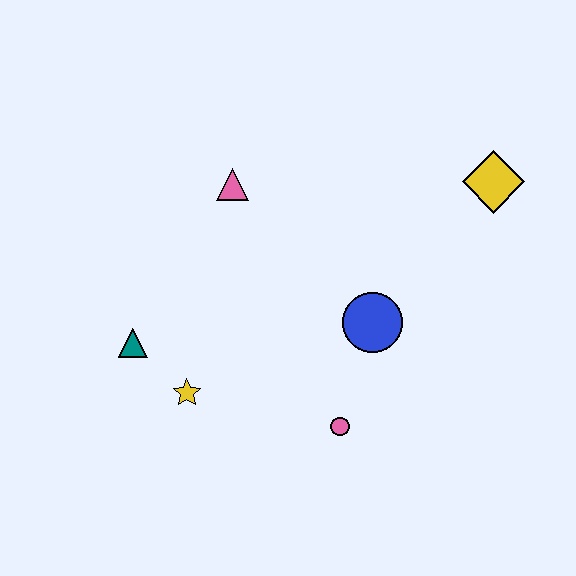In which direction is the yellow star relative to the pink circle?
The yellow star is to the left of the pink circle.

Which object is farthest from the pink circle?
The yellow diamond is farthest from the pink circle.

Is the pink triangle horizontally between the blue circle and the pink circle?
No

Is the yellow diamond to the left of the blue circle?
No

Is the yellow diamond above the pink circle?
Yes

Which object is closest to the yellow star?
The teal triangle is closest to the yellow star.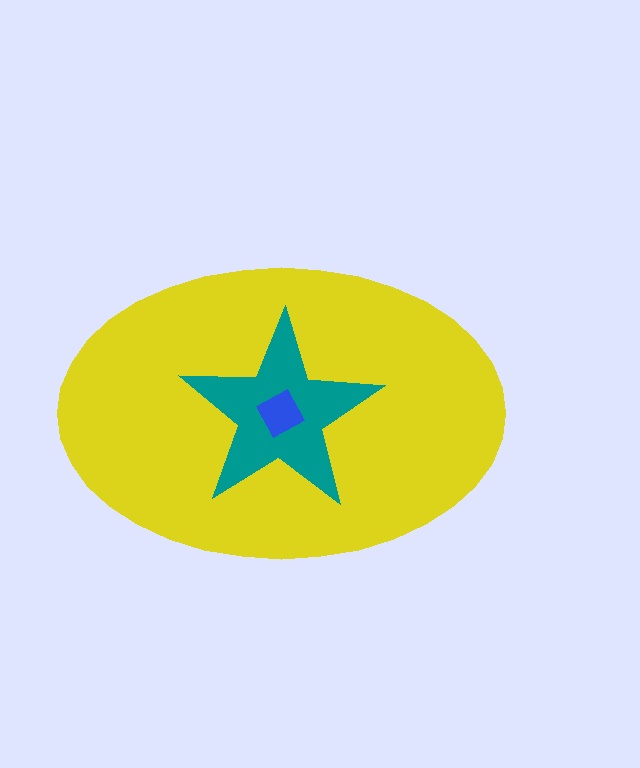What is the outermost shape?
The yellow ellipse.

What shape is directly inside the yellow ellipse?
The teal star.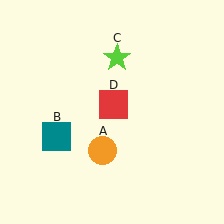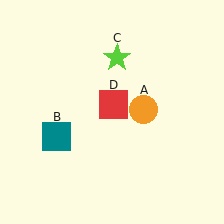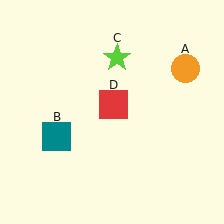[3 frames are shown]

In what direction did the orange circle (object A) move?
The orange circle (object A) moved up and to the right.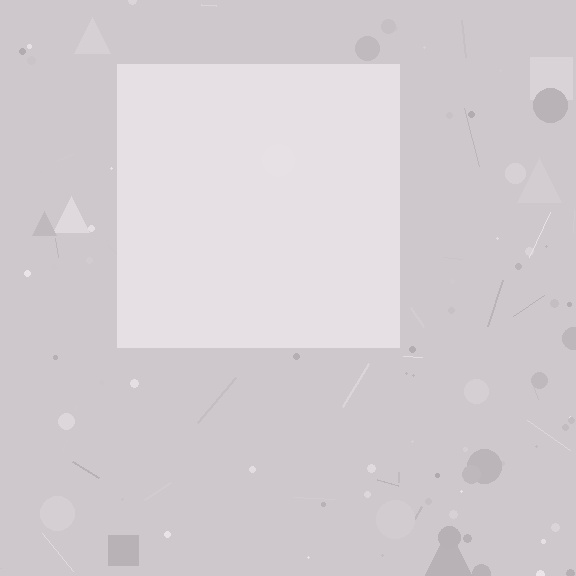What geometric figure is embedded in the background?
A square is embedded in the background.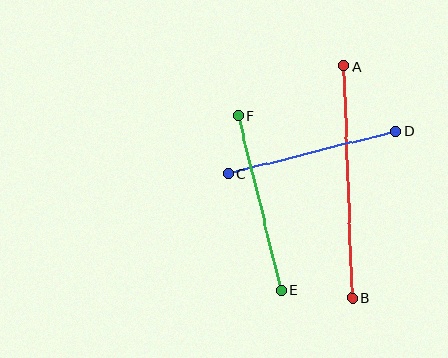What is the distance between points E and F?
The distance is approximately 179 pixels.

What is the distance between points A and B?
The distance is approximately 232 pixels.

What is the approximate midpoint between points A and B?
The midpoint is at approximately (348, 182) pixels.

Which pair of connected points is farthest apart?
Points A and B are farthest apart.